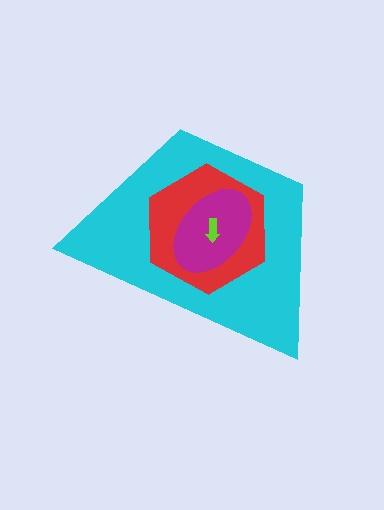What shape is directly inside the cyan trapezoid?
The red hexagon.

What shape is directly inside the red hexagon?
The magenta ellipse.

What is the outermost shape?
The cyan trapezoid.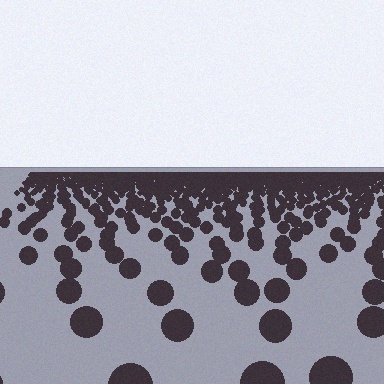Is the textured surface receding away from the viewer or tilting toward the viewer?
The surface is receding away from the viewer. Texture elements get smaller and denser toward the top.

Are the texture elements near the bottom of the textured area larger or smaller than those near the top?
Larger. Near the bottom, elements are closer to the viewer and appear at a bigger on-screen size.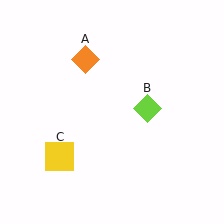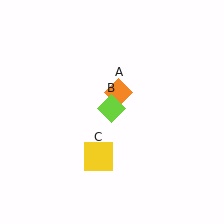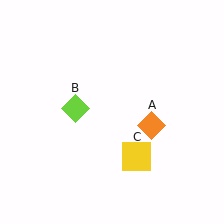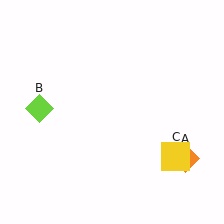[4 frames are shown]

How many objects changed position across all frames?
3 objects changed position: orange diamond (object A), lime diamond (object B), yellow square (object C).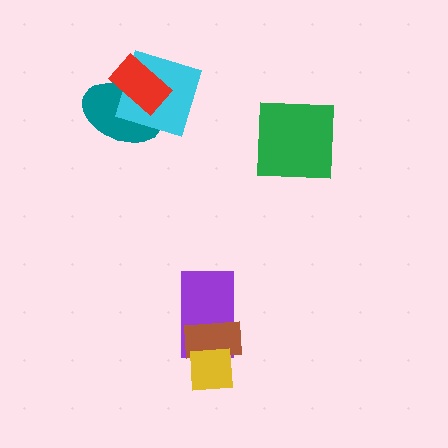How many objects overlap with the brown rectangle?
2 objects overlap with the brown rectangle.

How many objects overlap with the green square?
0 objects overlap with the green square.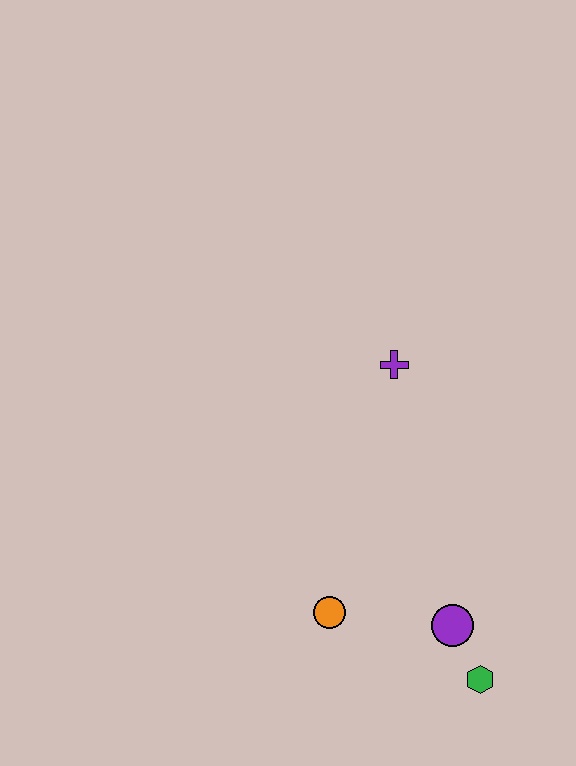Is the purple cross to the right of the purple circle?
No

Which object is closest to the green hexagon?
The purple circle is closest to the green hexagon.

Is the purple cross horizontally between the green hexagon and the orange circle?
Yes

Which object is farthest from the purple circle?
The purple cross is farthest from the purple circle.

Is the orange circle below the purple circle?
No